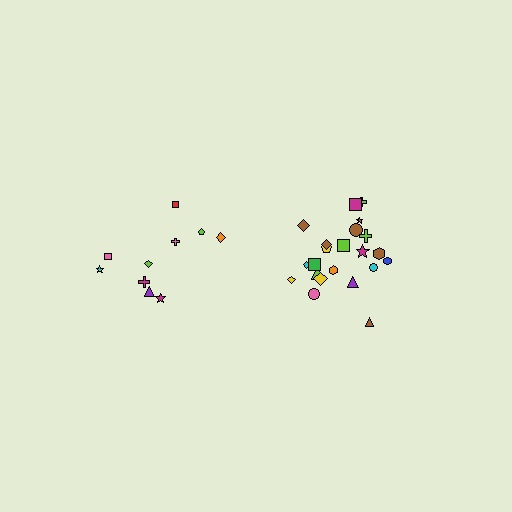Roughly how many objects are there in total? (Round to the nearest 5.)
Roughly 30 objects in total.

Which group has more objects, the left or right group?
The right group.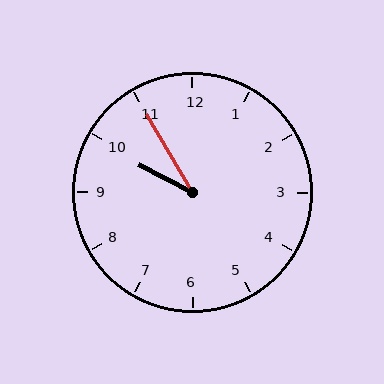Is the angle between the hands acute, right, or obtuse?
It is acute.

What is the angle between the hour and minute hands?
Approximately 32 degrees.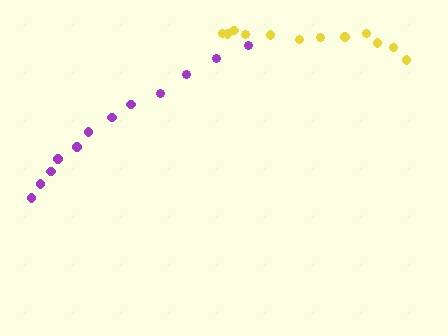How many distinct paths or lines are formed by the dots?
There are 2 distinct paths.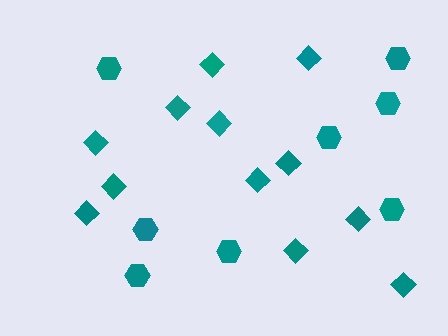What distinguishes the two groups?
There are 2 groups: one group of diamonds (12) and one group of hexagons (8).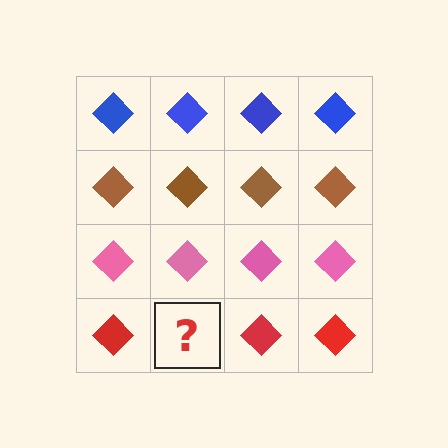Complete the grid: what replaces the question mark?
The question mark should be replaced with a red diamond.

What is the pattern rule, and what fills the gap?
The rule is that each row has a consistent color. The gap should be filled with a red diamond.